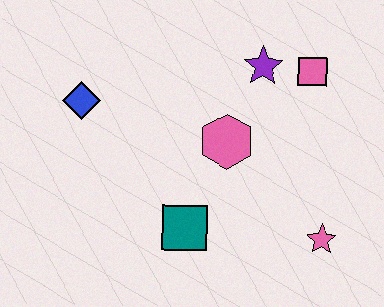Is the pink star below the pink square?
Yes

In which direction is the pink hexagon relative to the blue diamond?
The pink hexagon is to the right of the blue diamond.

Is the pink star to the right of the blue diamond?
Yes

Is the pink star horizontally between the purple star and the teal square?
No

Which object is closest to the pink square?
The purple star is closest to the pink square.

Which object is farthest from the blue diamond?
The pink star is farthest from the blue diamond.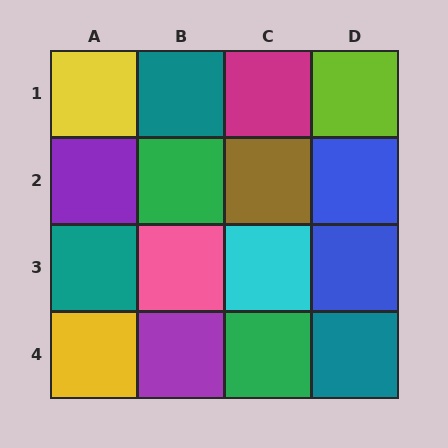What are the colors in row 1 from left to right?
Yellow, teal, magenta, lime.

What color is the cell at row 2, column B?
Green.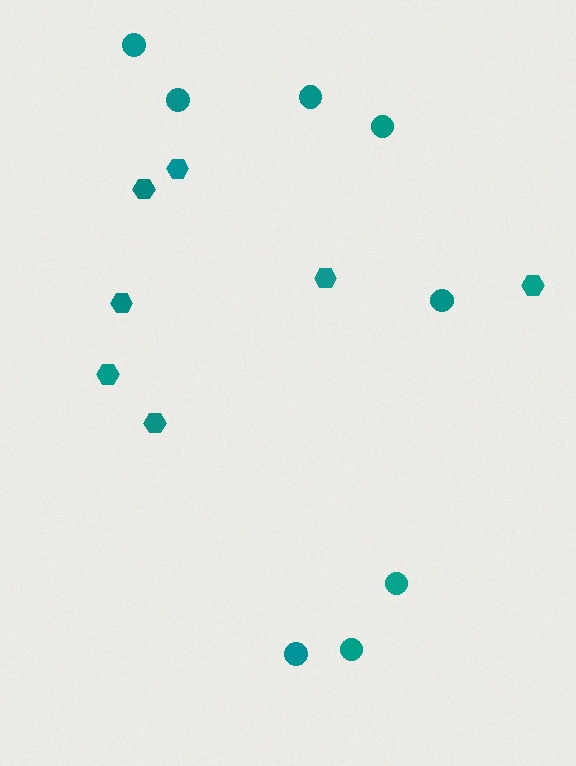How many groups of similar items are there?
There are 2 groups: one group of hexagons (7) and one group of circles (8).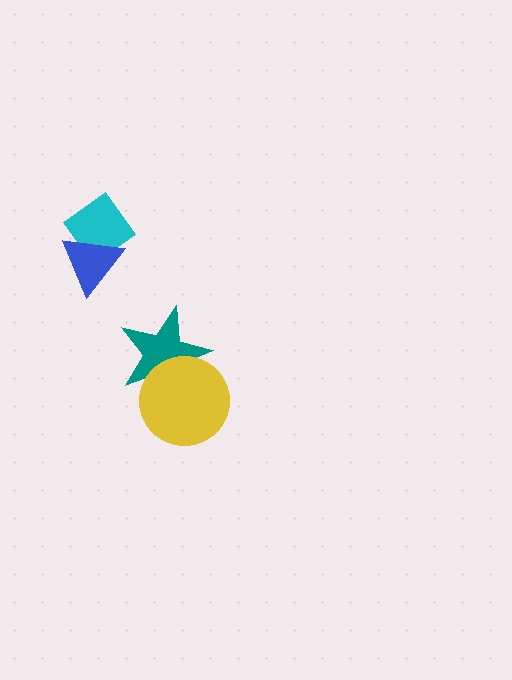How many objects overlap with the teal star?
1 object overlaps with the teal star.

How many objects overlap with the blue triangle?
1 object overlaps with the blue triangle.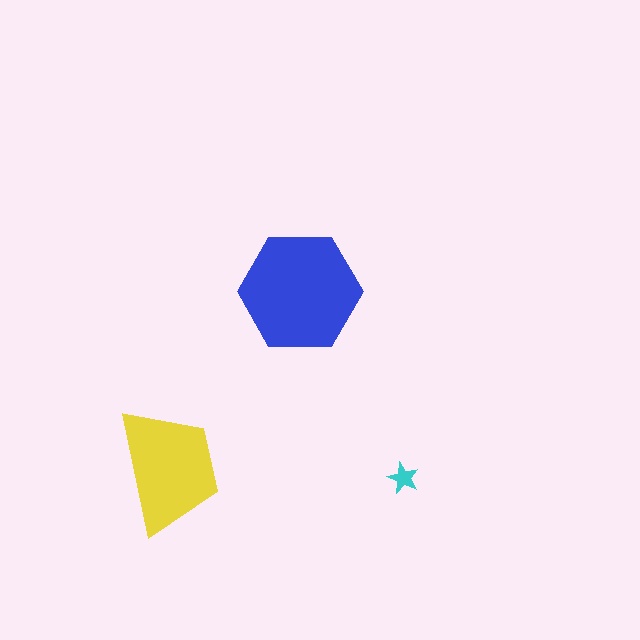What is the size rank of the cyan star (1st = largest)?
3rd.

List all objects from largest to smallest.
The blue hexagon, the yellow trapezoid, the cyan star.